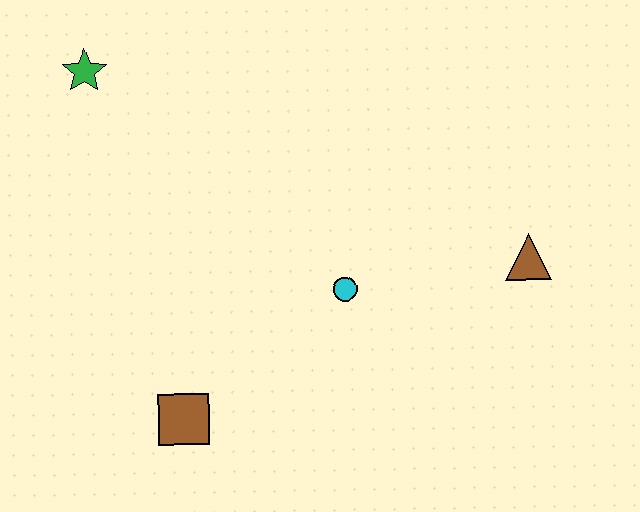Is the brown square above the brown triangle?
No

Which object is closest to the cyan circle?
The brown triangle is closest to the cyan circle.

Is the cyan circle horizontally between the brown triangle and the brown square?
Yes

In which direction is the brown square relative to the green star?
The brown square is below the green star.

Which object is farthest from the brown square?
The brown triangle is farthest from the brown square.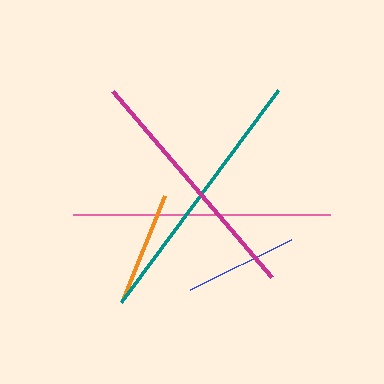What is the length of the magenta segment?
The magenta segment is approximately 244 pixels long.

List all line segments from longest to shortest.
From longest to shortest: teal, pink, magenta, blue, orange.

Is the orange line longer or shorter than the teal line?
The teal line is longer than the orange line.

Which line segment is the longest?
The teal line is the longest at approximately 263 pixels.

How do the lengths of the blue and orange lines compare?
The blue and orange lines are approximately the same length.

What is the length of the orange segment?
The orange segment is approximately 110 pixels long.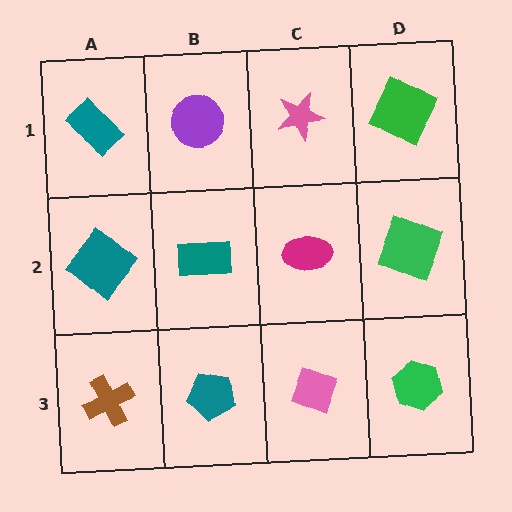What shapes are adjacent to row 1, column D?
A green square (row 2, column D), a pink star (row 1, column C).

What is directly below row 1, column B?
A teal rectangle.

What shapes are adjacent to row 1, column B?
A teal rectangle (row 2, column B), a teal rectangle (row 1, column A), a pink star (row 1, column C).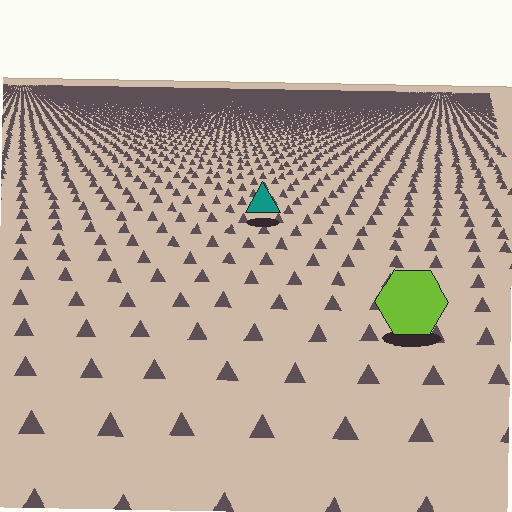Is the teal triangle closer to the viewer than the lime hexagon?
No. The lime hexagon is closer — you can tell from the texture gradient: the ground texture is coarser near it.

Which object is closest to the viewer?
The lime hexagon is closest. The texture marks near it are larger and more spread out.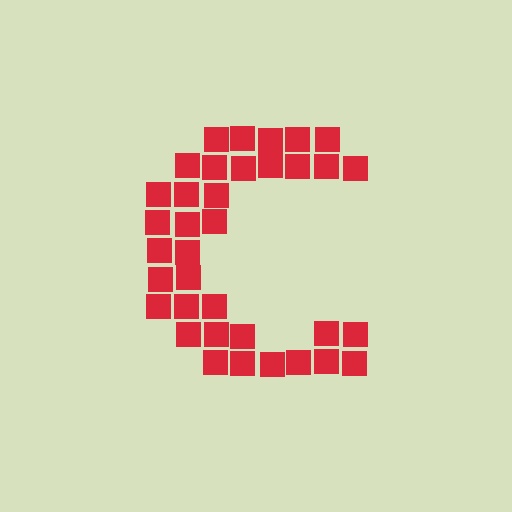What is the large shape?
The large shape is the letter C.